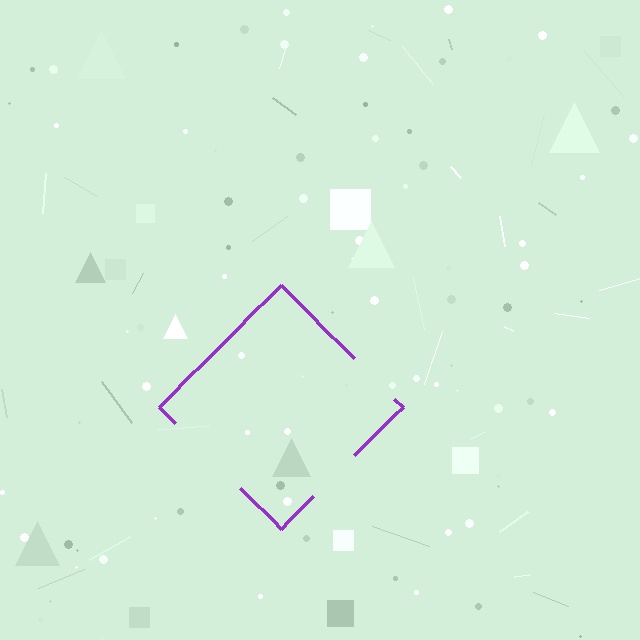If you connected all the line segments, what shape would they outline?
They would outline a diamond.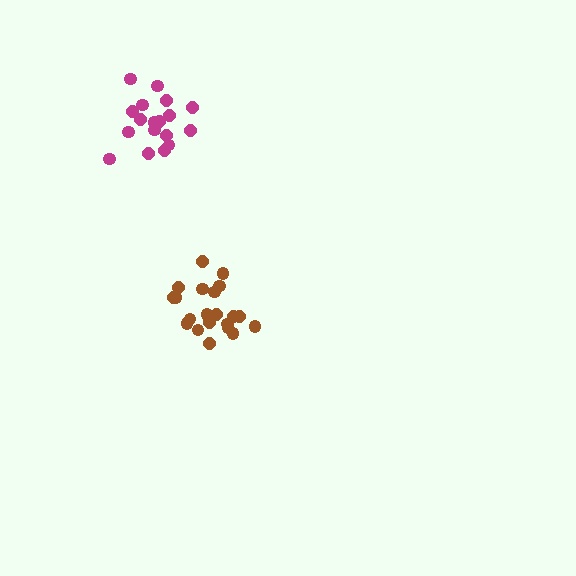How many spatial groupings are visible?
There are 2 spatial groupings.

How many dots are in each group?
Group 1: 21 dots, Group 2: 18 dots (39 total).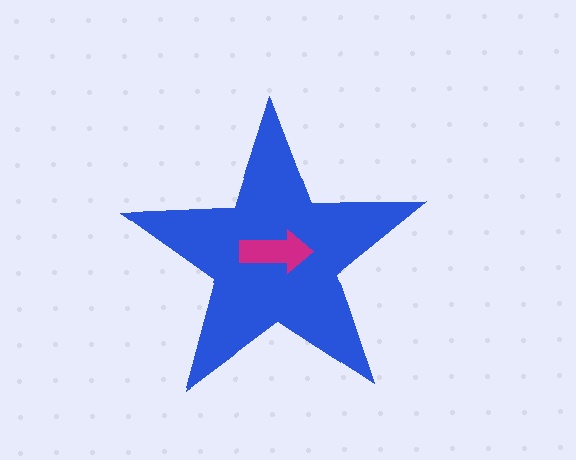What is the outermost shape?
The blue star.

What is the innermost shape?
The magenta arrow.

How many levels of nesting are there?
2.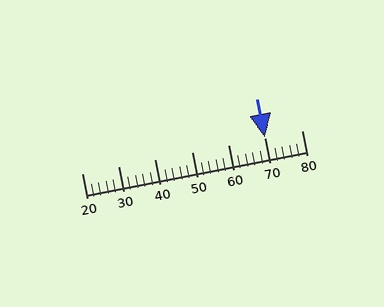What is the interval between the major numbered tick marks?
The major tick marks are spaced 10 units apart.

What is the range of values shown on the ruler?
The ruler shows values from 20 to 80.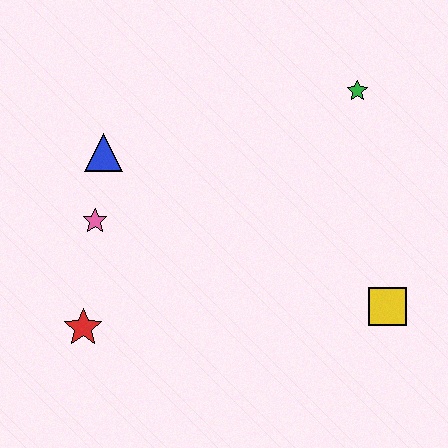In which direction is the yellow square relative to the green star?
The yellow square is below the green star.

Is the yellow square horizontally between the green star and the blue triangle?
No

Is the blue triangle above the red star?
Yes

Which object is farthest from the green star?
The red star is farthest from the green star.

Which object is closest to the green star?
The yellow square is closest to the green star.